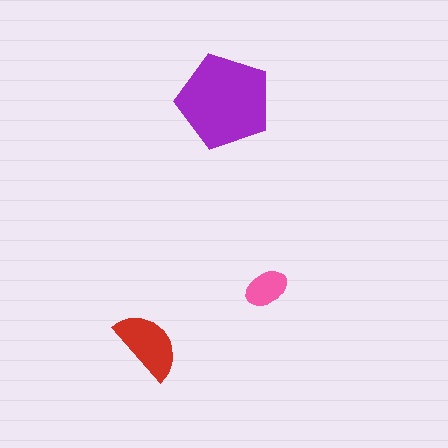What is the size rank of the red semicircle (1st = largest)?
2nd.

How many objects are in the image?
There are 3 objects in the image.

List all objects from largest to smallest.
The purple pentagon, the red semicircle, the pink ellipse.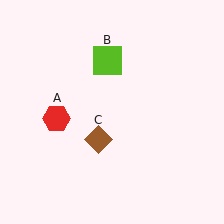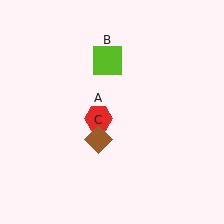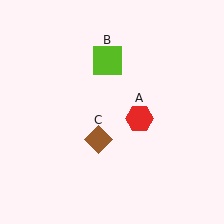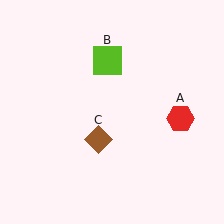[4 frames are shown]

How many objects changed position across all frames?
1 object changed position: red hexagon (object A).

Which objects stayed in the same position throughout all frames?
Lime square (object B) and brown diamond (object C) remained stationary.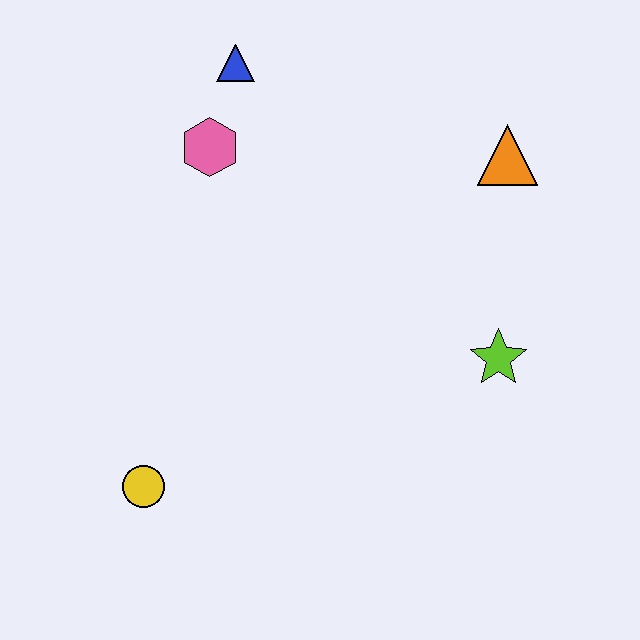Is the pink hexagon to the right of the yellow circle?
Yes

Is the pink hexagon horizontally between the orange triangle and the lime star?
No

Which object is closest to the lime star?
The orange triangle is closest to the lime star.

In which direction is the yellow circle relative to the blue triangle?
The yellow circle is below the blue triangle.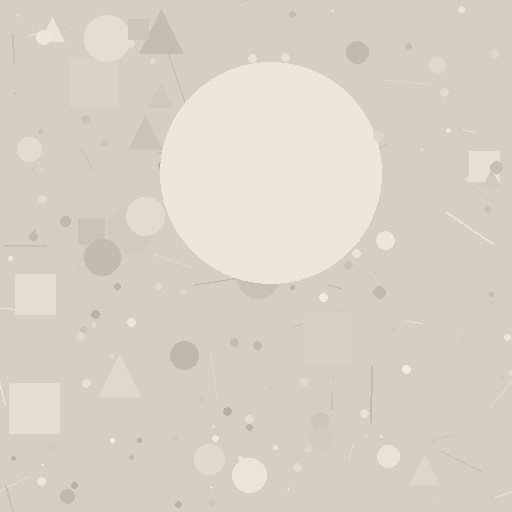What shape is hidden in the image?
A circle is hidden in the image.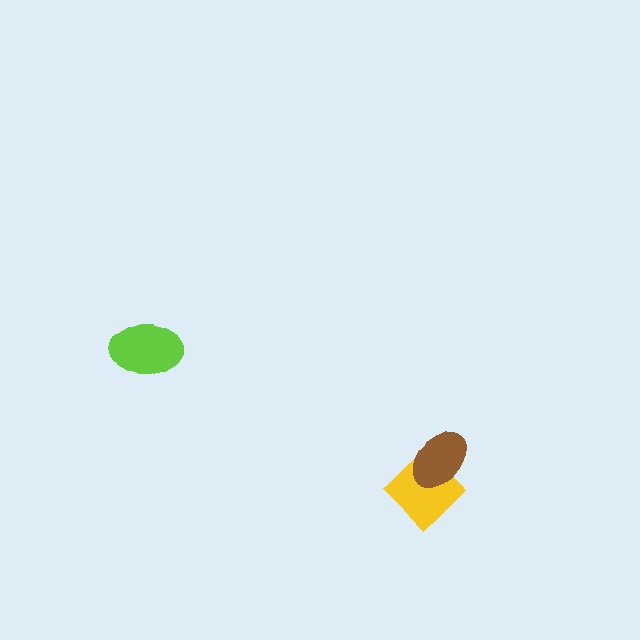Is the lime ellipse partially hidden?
No, no other shape covers it.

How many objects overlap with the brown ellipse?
1 object overlaps with the brown ellipse.